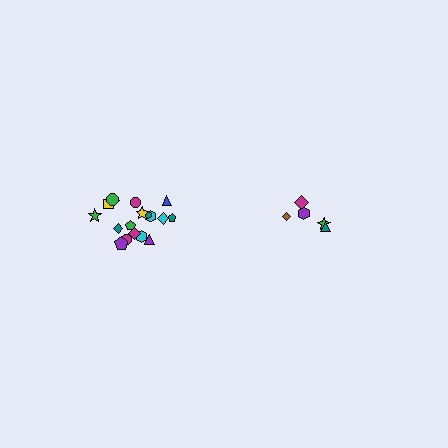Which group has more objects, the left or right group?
The left group.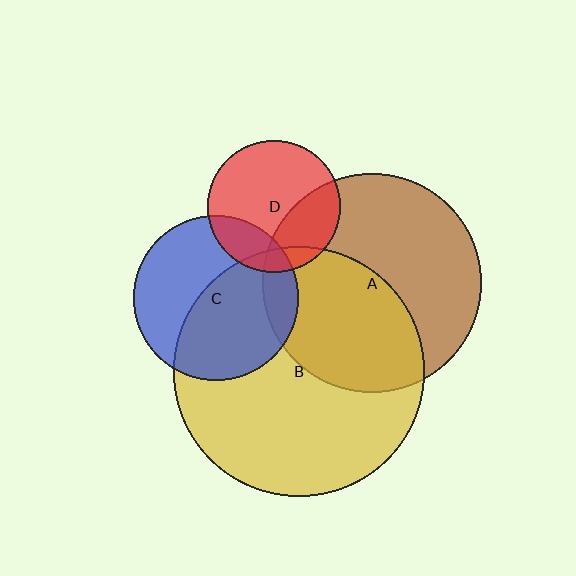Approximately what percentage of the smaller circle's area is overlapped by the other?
Approximately 10%.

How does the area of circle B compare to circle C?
Approximately 2.3 times.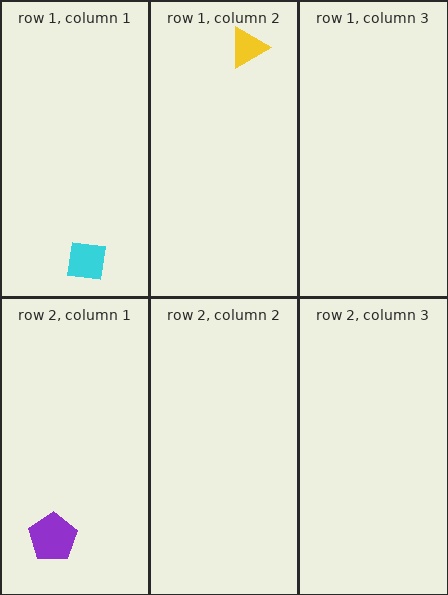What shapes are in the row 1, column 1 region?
The cyan square.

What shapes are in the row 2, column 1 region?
The purple pentagon.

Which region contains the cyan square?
The row 1, column 1 region.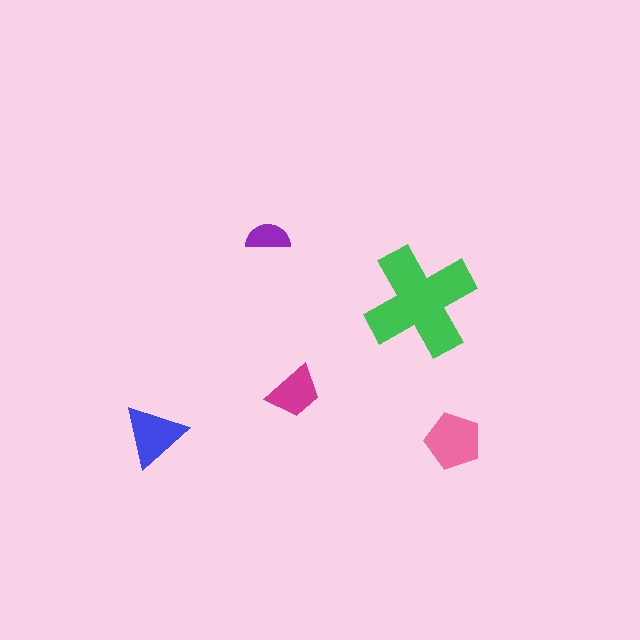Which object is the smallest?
The purple semicircle.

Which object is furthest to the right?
The pink pentagon is rightmost.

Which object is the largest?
The green cross.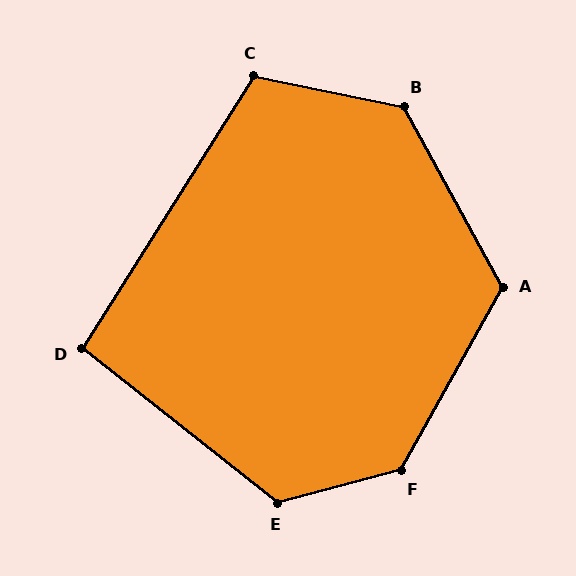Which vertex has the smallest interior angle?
D, at approximately 96 degrees.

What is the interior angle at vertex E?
Approximately 127 degrees (obtuse).